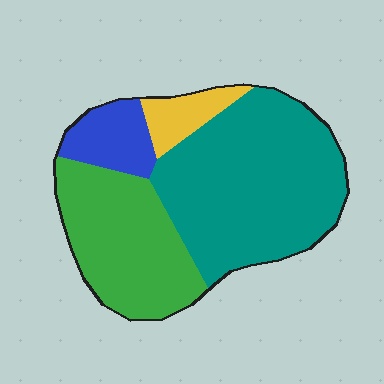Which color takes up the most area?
Teal, at roughly 50%.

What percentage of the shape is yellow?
Yellow takes up less than a quarter of the shape.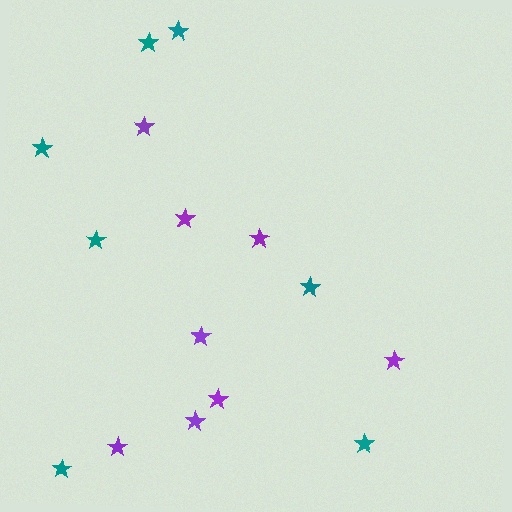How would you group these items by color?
There are 2 groups: one group of purple stars (8) and one group of teal stars (7).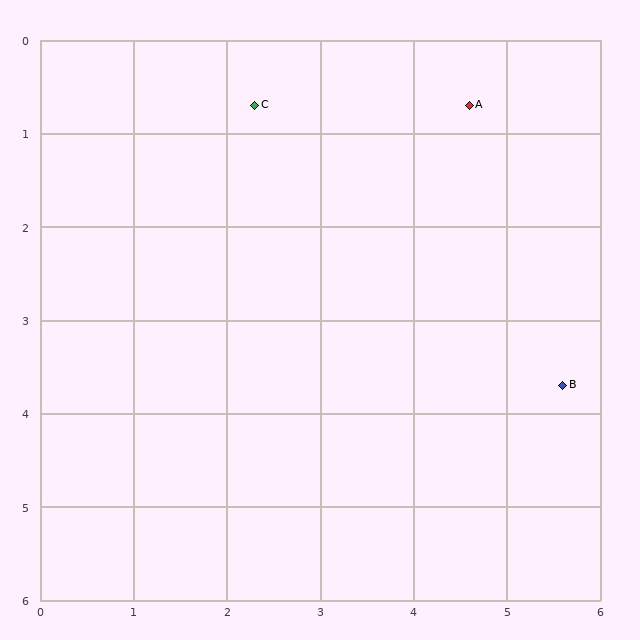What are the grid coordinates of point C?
Point C is at approximately (2.3, 0.7).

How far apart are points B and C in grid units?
Points B and C are about 4.5 grid units apart.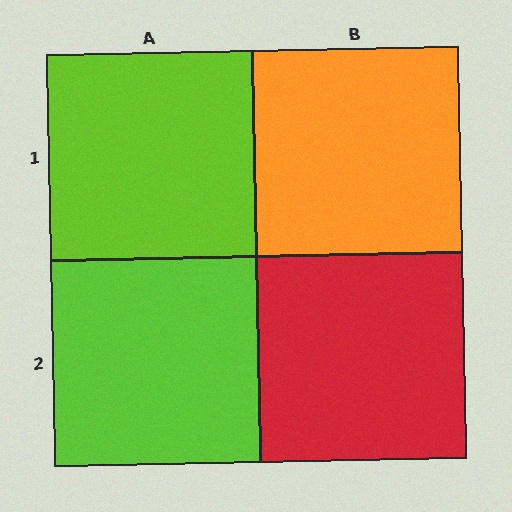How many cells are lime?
2 cells are lime.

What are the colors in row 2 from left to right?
Lime, red.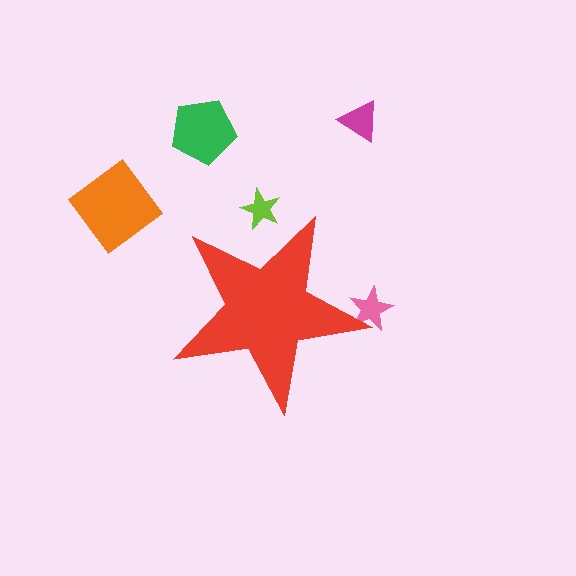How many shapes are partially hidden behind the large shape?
2 shapes are partially hidden.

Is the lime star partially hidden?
Yes, the lime star is partially hidden behind the red star.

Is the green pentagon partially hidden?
No, the green pentagon is fully visible.